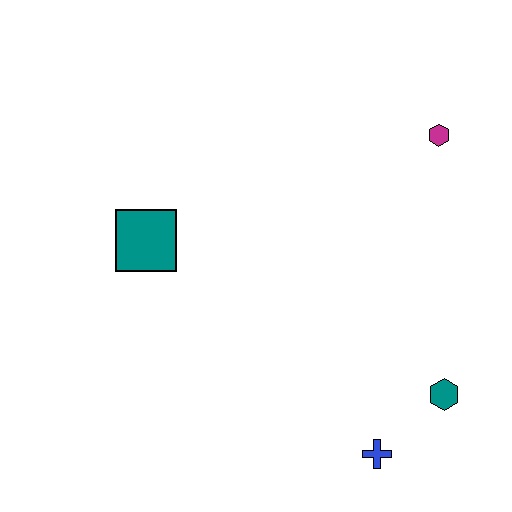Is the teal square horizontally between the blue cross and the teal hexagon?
No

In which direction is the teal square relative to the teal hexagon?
The teal square is to the left of the teal hexagon.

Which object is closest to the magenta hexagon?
The teal hexagon is closest to the magenta hexagon.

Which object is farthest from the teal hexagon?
The teal square is farthest from the teal hexagon.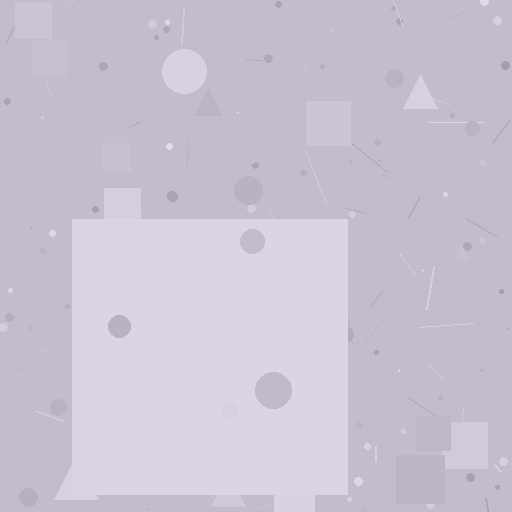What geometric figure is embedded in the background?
A square is embedded in the background.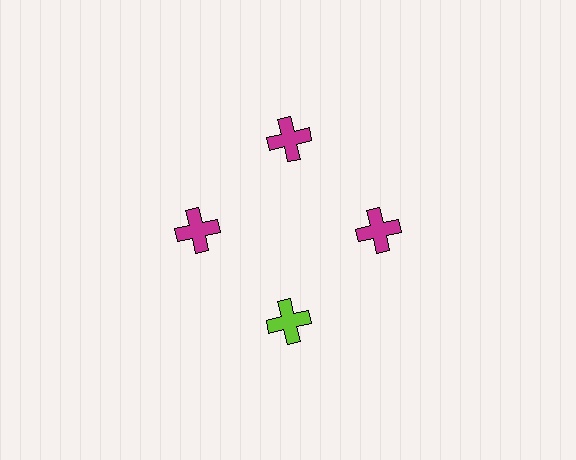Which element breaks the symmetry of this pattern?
The lime cross at roughly the 6 o'clock position breaks the symmetry. All other shapes are magenta crosses.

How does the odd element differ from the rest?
It has a different color: lime instead of magenta.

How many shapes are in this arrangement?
There are 4 shapes arranged in a ring pattern.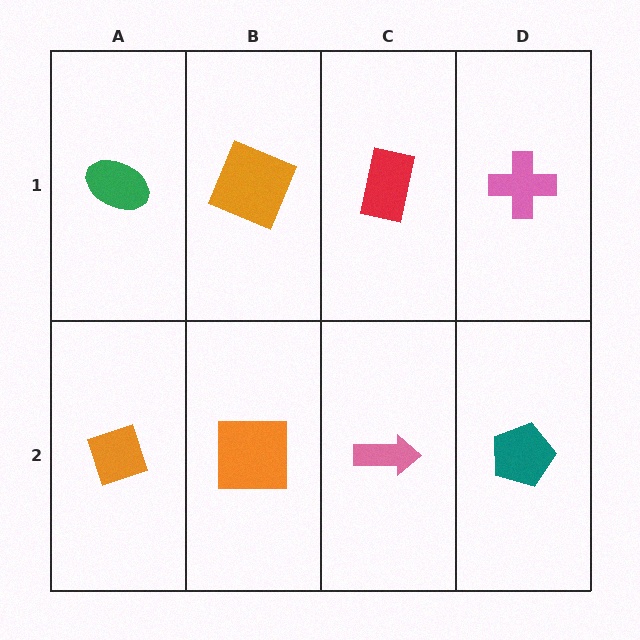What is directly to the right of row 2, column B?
A pink arrow.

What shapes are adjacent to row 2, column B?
An orange square (row 1, column B), an orange diamond (row 2, column A), a pink arrow (row 2, column C).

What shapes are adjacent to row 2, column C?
A red rectangle (row 1, column C), an orange square (row 2, column B), a teal pentagon (row 2, column D).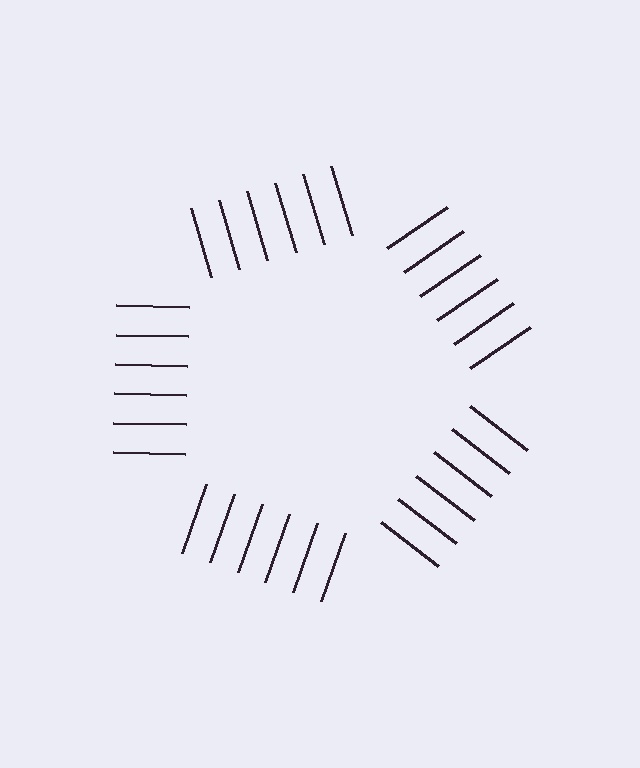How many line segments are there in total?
30 — 6 along each of the 5 edges.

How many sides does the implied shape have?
5 sides — the line-ends trace a pentagon.